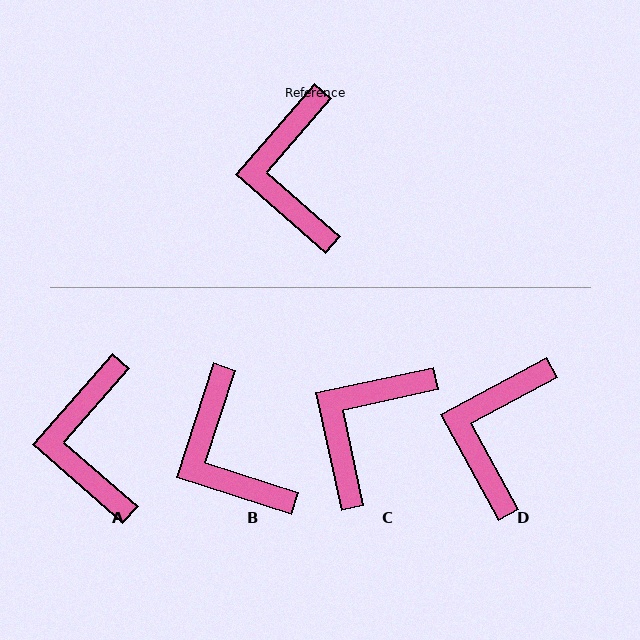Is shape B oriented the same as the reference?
No, it is off by about 23 degrees.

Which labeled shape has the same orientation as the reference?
A.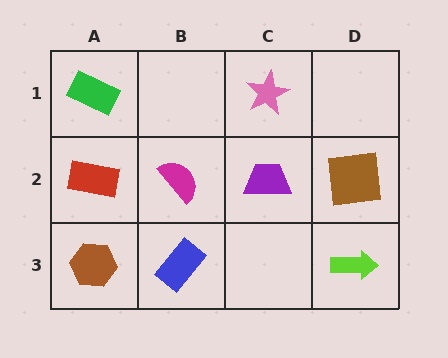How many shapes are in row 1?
2 shapes.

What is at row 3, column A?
A brown hexagon.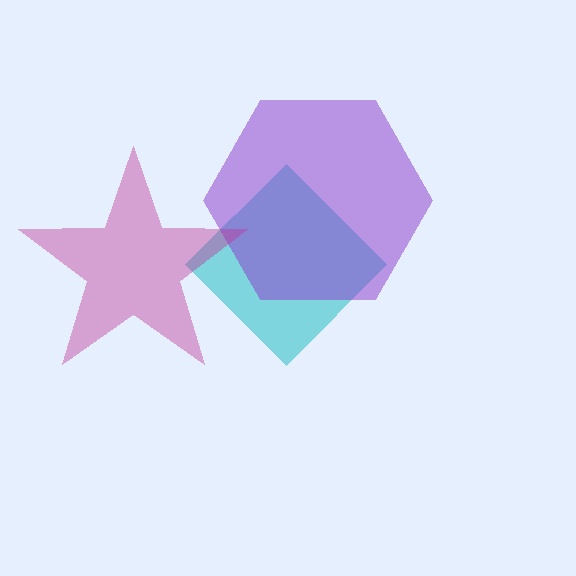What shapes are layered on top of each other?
The layered shapes are: a cyan diamond, a purple hexagon, a magenta star.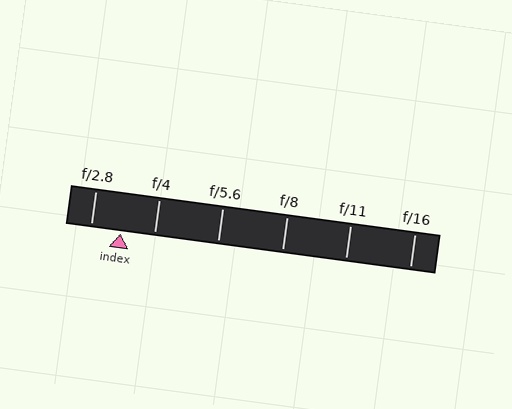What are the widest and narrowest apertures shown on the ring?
The widest aperture shown is f/2.8 and the narrowest is f/16.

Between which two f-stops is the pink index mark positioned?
The index mark is between f/2.8 and f/4.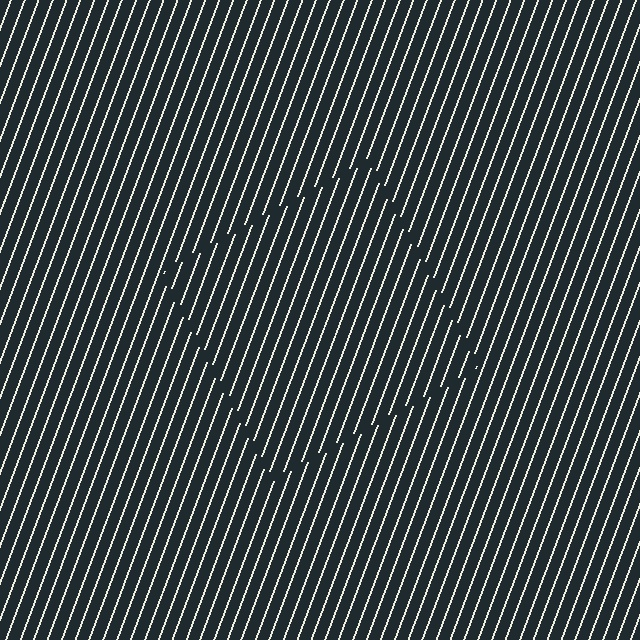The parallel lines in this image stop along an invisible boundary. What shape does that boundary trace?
An illusory square. The interior of the shape contains the same grating, shifted by half a period — the contour is defined by the phase discontinuity where line-ends from the inner and outer gratings abut.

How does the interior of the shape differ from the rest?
The interior of the shape contains the same grating, shifted by half a period — the contour is defined by the phase discontinuity where line-ends from the inner and outer gratings abut.